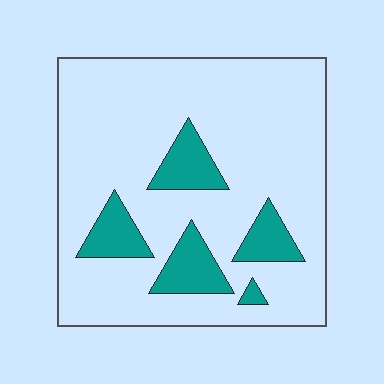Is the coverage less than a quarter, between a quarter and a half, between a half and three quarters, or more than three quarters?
Less than a quarter.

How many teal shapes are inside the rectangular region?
5.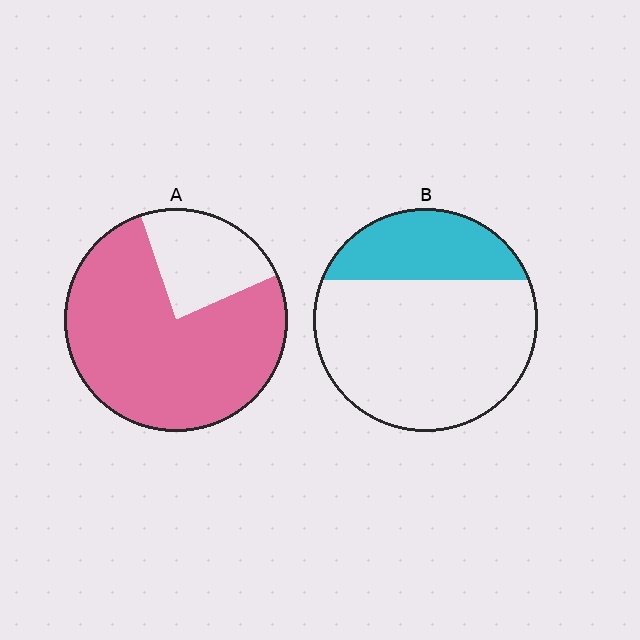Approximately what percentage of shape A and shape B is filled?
A is approximately 75% and B is approximately 30%.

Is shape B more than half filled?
No.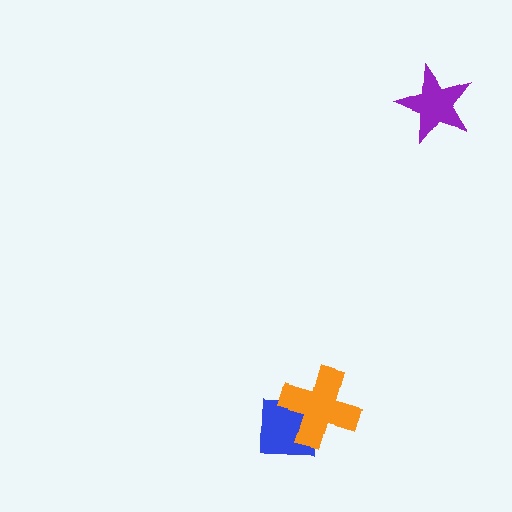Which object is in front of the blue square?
The orange cross is in front of the blue square.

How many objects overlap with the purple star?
0 objects overlap with the purple star.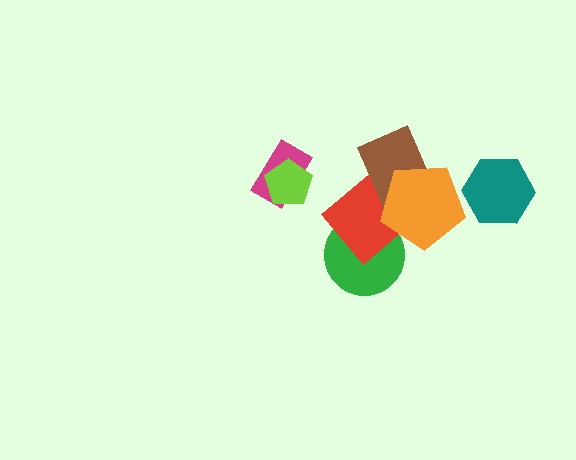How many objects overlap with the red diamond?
3 objects overlap with the red diamond.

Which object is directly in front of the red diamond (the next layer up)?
The brown rectangle is directly in front of the red diamond.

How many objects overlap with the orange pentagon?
3 objects overlap with the orange pentagon.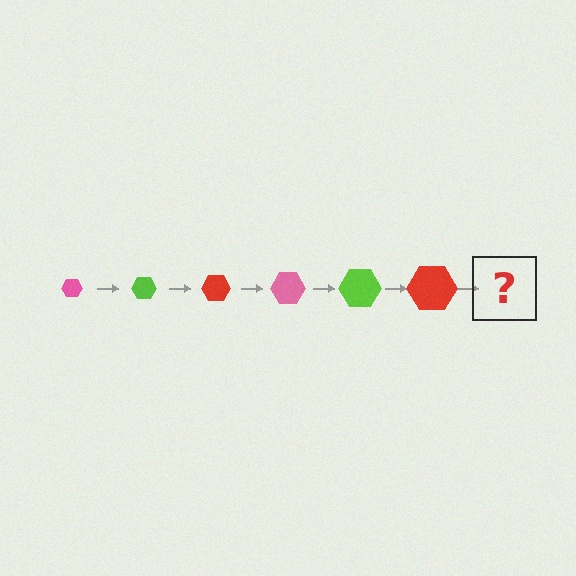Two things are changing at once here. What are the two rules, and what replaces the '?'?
The two rules are that the hexagon grows larger each step and the color cycles through pink, lime, and red. The '?' should be a pink hexagon, larger than the previous one.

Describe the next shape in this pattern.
It should be a pink hexagon, larger than the previous one.